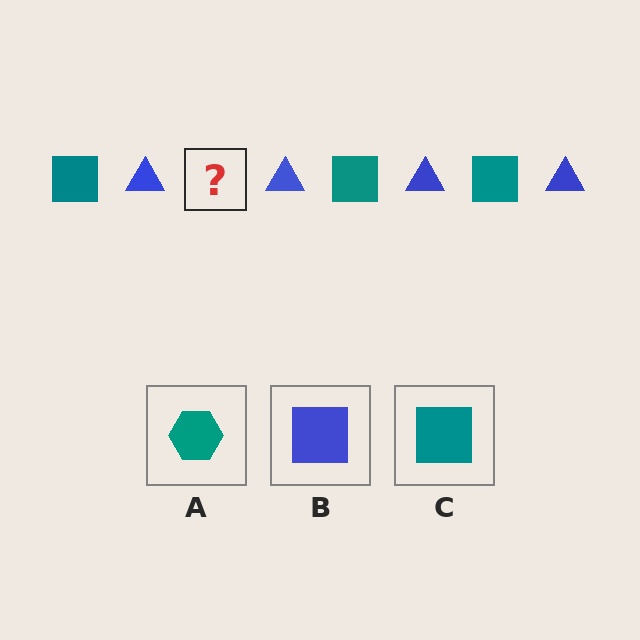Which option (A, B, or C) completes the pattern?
C.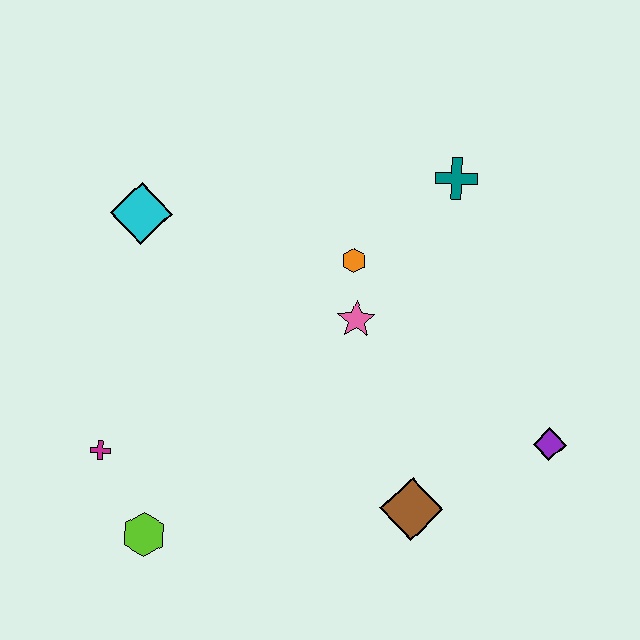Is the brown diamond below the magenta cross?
Yes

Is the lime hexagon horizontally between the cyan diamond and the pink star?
Yes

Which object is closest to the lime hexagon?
The magenta cross is closest to the lime hexagon.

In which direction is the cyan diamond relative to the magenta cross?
The cyan diamond is above the magenta cross.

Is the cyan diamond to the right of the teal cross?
No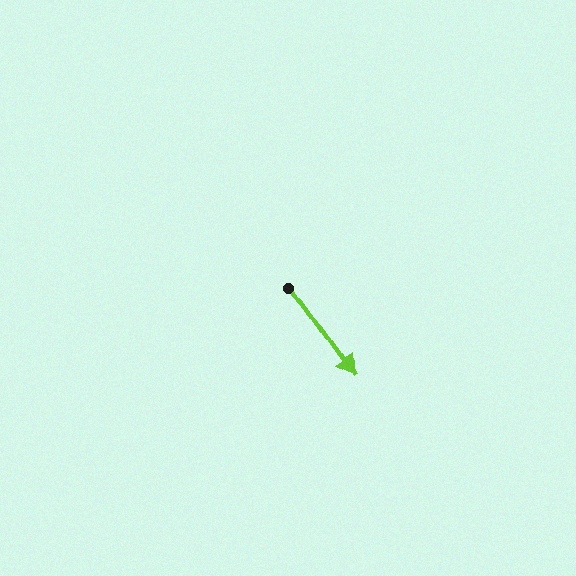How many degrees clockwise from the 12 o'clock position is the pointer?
Approximately 145 degrees.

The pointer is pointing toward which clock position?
Roughly 5 o'clock.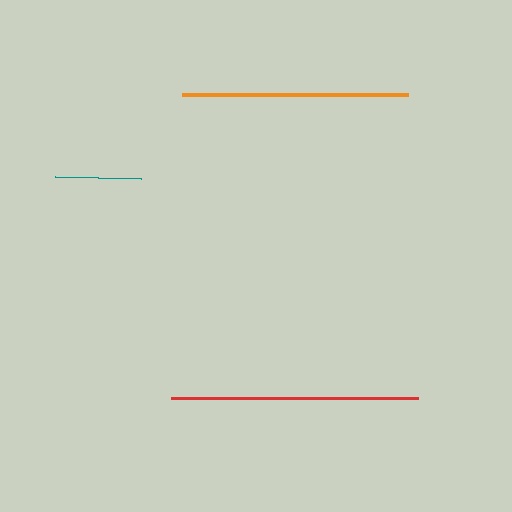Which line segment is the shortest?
The teal line is the shortest at approximately 86 pixels.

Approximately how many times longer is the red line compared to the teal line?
The red line is approximately 2.9 times the length of the teal line.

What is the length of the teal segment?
The teal segment is approximately 86 pixels long.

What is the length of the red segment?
The red segment is approximately 247 pixels long.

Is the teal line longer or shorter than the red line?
The red line is longer than the teal line.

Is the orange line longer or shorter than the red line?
The red line is longer than the orange line.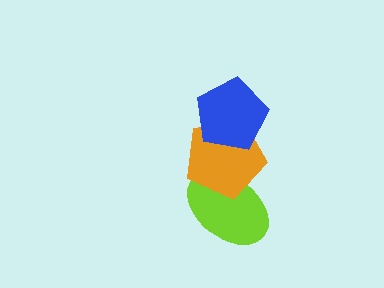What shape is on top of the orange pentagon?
The blue pentagon is on top of the orange pentagon.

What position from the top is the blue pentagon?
The blue pentagon is 1st from the top.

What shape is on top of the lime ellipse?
The orange pentagon is on top of the lime ellipse.